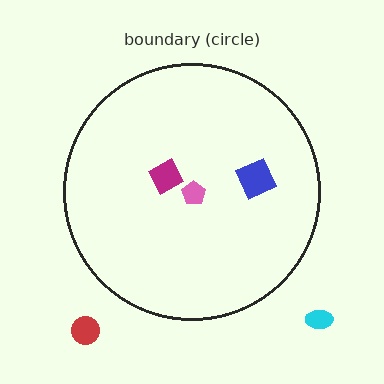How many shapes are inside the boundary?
3 inside, 2 outside.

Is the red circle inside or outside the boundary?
Outside.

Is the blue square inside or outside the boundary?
Inside.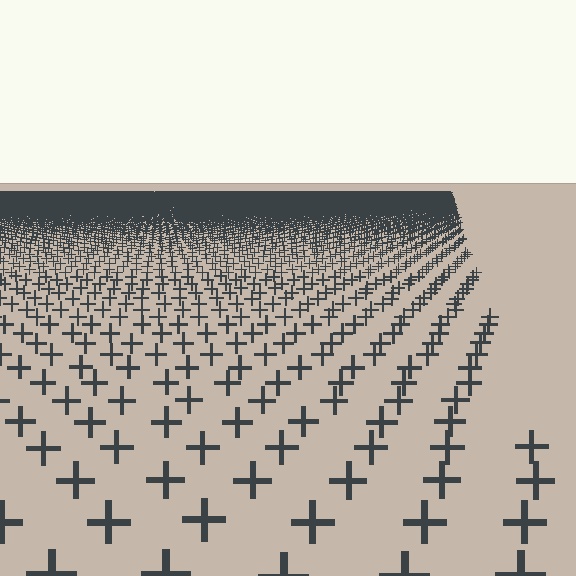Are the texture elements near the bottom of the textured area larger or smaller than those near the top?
Larger. Near the bottom, elements are closer to the viewer and appear at a bigger on-screen size.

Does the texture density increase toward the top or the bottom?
Density increases toward the top.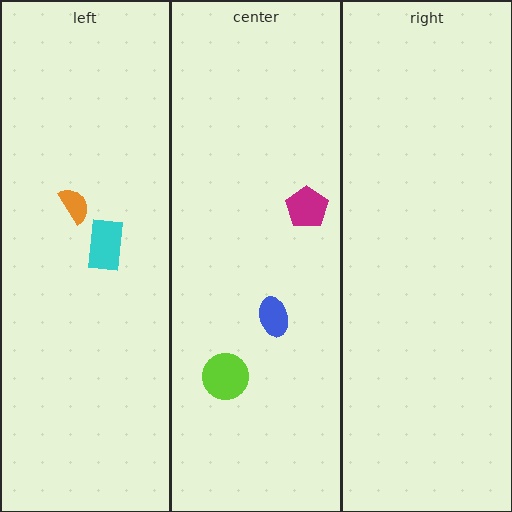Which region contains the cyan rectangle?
The left region.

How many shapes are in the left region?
2.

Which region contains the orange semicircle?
The left region.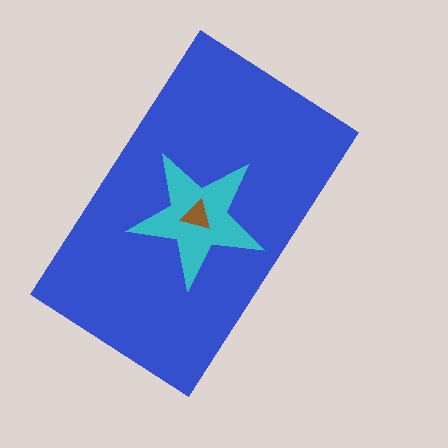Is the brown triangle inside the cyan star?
Yes.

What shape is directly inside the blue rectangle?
The cyan star.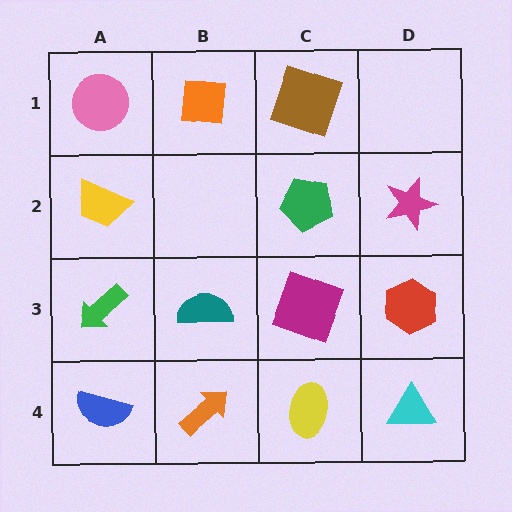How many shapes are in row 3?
4 shapes.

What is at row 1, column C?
A brown square.